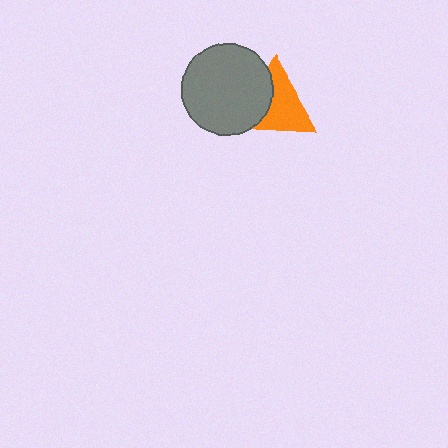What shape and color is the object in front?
The object in front is a gray circle.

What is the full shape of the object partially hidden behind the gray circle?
The partially hidden object is an orange triangle.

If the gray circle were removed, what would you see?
You would see the complete orange triangle.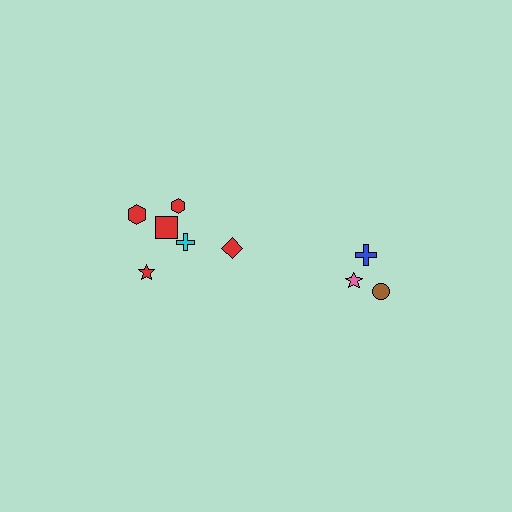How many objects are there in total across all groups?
There are 9 objects.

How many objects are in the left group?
There are 6 objects.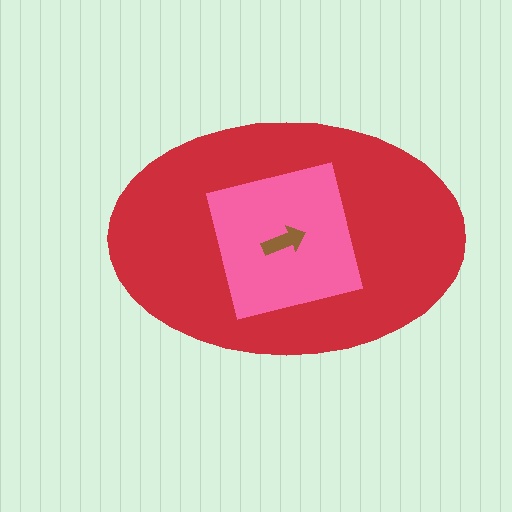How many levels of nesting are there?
3.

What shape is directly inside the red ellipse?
The pink square.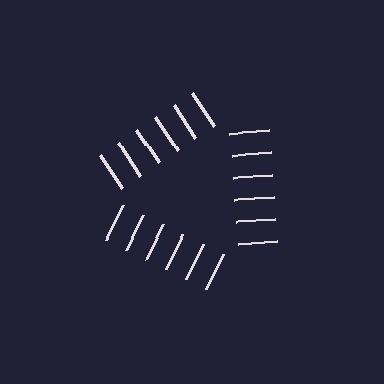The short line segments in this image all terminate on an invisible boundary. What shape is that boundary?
An illusory triangle — the line segments terminate on its edges but no continuous stroke is drawn.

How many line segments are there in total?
18 — 6 along each of the 3 edges.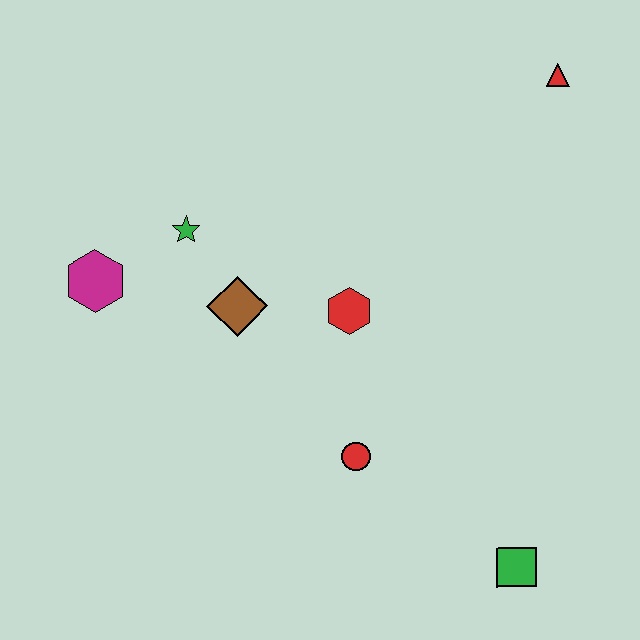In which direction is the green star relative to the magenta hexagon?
The green star is to the right of the magenta hexagon.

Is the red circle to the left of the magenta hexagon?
No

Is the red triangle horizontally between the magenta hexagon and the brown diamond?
No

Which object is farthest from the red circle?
The red triangle is farthest from the red circle.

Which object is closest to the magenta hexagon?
The green star is closest to the magenta hexagon.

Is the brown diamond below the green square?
No